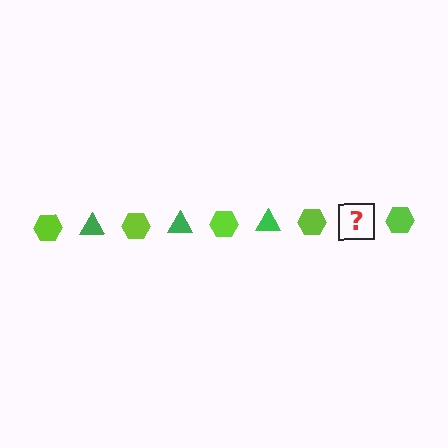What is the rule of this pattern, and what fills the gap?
The rule is that the pattern alternates between lime hexagon and green triangle. The gap should be filled with a green triangle.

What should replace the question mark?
The question mark should be replaced with a green triangle.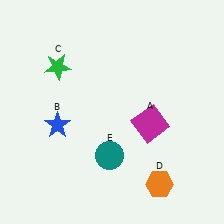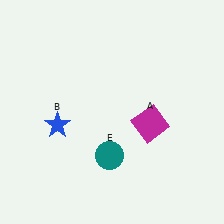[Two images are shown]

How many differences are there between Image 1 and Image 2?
There are 2 differences between the two images.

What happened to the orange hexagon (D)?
The orange hexagon (D) was removed in Image 2. It was in the bottom-right area of Image 1.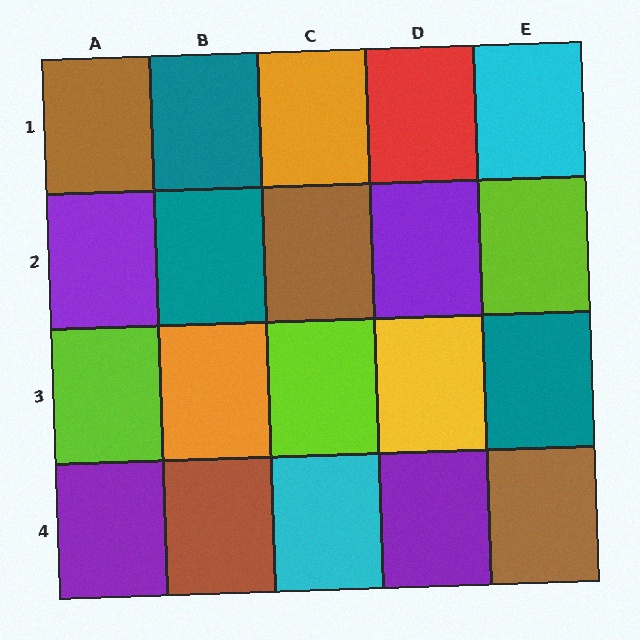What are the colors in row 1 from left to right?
Brown, teal, orange, red, cyan.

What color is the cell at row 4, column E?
Brown.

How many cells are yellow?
1 cell is yellow.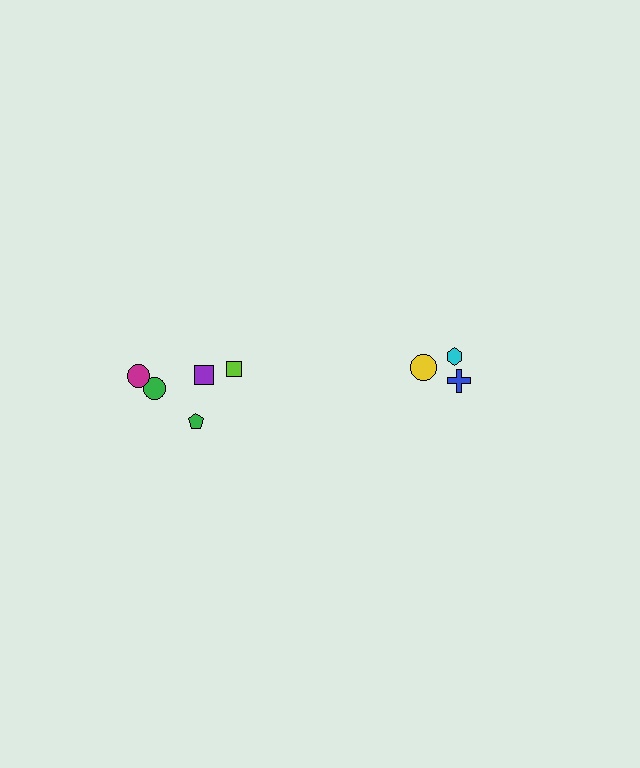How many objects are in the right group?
There are 3 objects.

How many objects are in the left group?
There are 5 objects.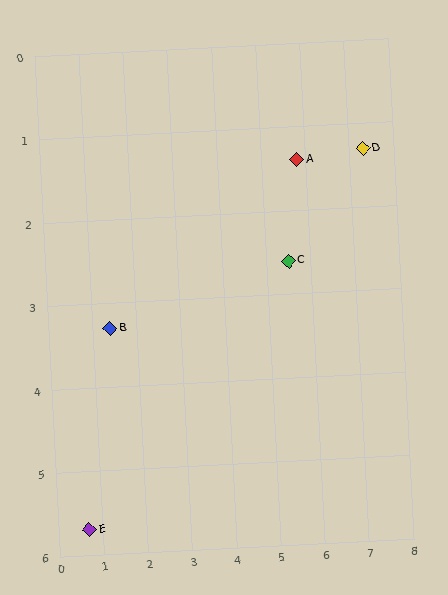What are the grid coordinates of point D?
Point D is at approximately (7.3, 1.3).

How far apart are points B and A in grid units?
Points B and A are about 4.8 grid units apart.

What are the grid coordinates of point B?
Point B is at approximately (1.4, 3.3).